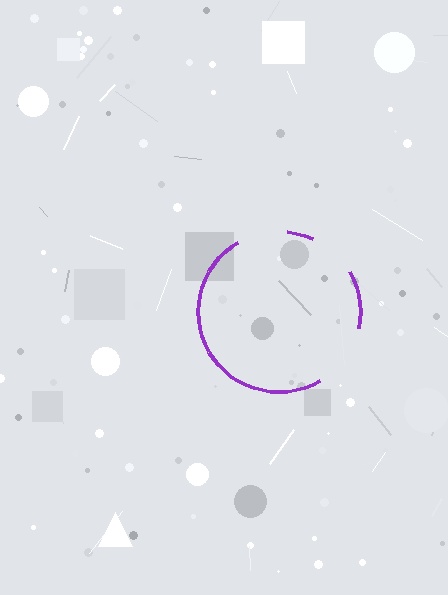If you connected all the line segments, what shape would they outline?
They would outline a circle.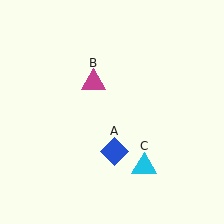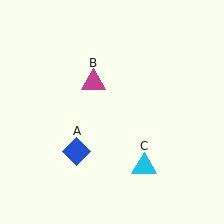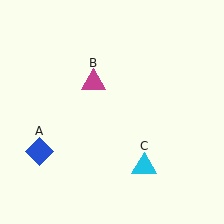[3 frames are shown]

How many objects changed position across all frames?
1 object changed position: blue diamond (object A).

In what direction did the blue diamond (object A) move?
The blue diamond (object A) moved left.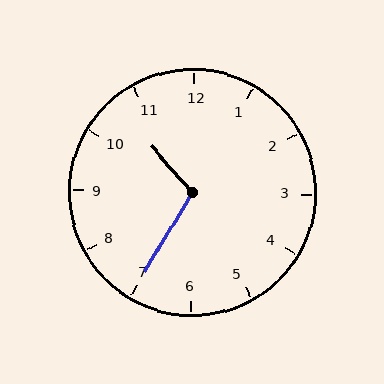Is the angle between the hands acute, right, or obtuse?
It is obtuse.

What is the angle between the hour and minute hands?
Approximately 108 degrees.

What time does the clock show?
10:35.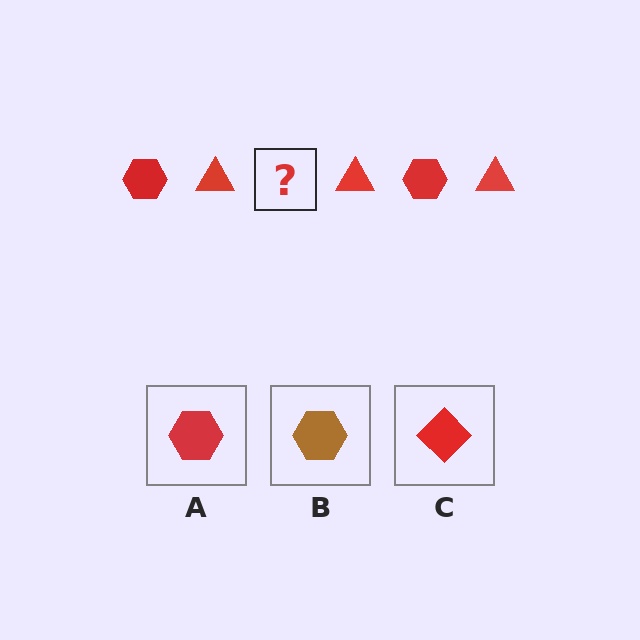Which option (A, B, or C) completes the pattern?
A.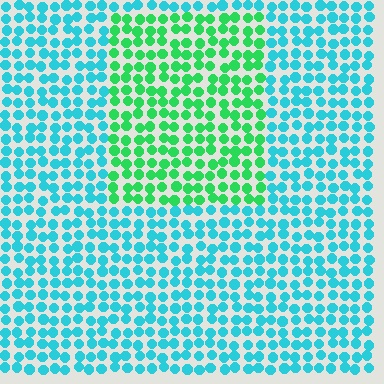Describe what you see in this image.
The image is filled with small cyan elements in a uniform arrangement. A rectangle-shaped region is visible where the elements are tinted to a slightly different hue, forming a subtle color boundary.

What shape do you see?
I see a rectangle.